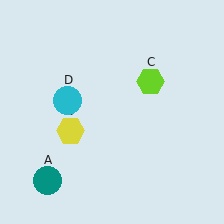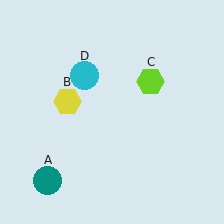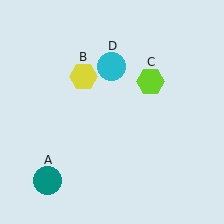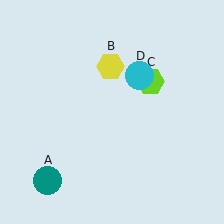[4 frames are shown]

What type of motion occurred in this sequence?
The yellow hexagon (object B), cyan circle (object D) rotated clockwise around the center of the scene.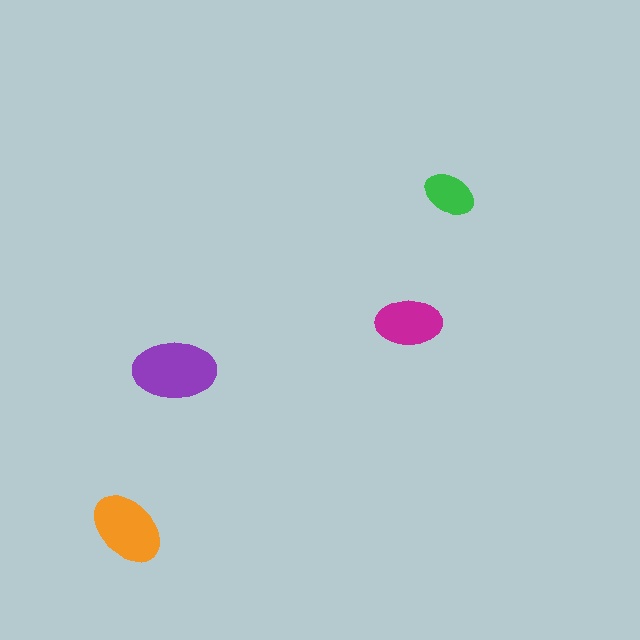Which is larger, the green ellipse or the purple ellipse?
The purple one.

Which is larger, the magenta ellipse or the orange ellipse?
The orange one.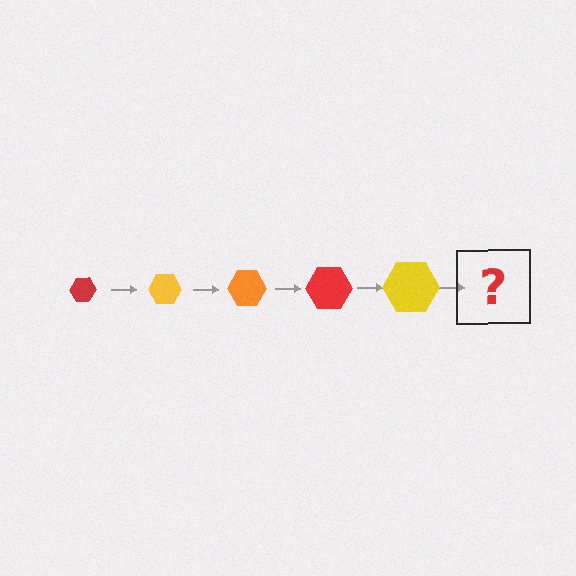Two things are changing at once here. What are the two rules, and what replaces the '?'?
The two rules are that the hexagon grows larger each step and the color cycles through red, yellow, and orange. The '?' should be an orange hexagon, larger than the previous one.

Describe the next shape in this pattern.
It should be an orange hexagon, larger than the previous one.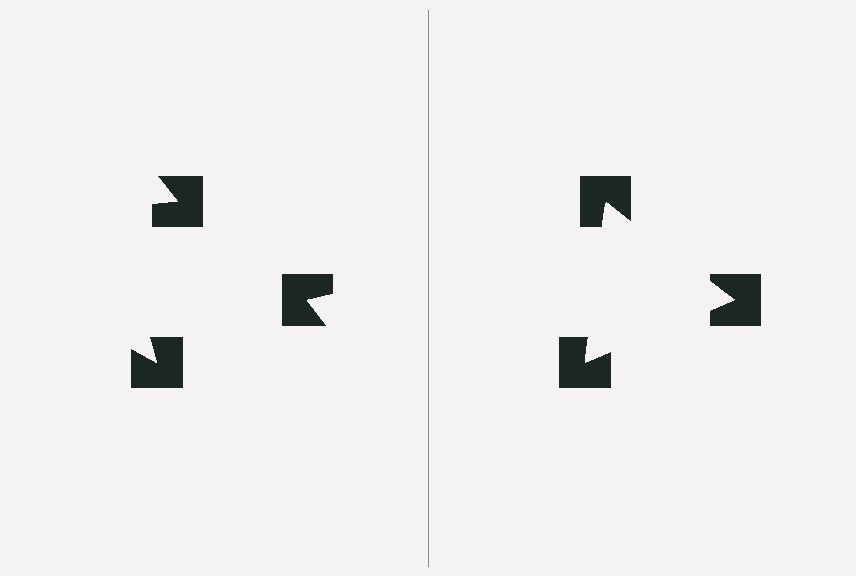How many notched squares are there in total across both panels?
6 — 3 on each side.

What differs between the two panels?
The notched squares are positioned identically on both sides; only the wedge orientations differ. On the right they align to a triangle; on the left they are misaligned.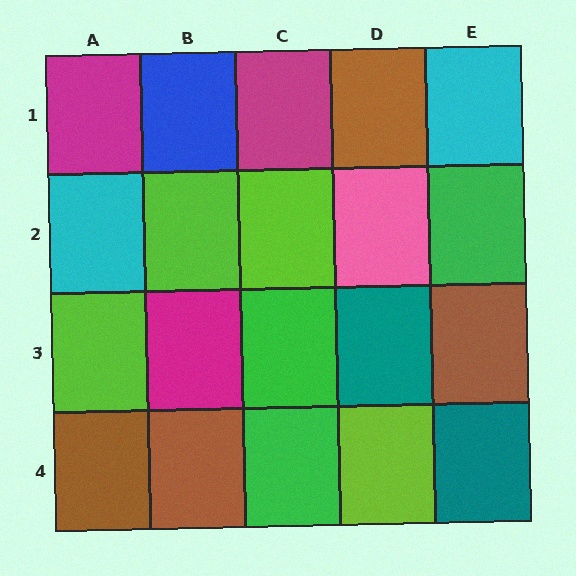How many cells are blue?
1 cell is blue.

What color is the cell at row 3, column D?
Teal.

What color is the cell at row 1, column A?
Magenta.